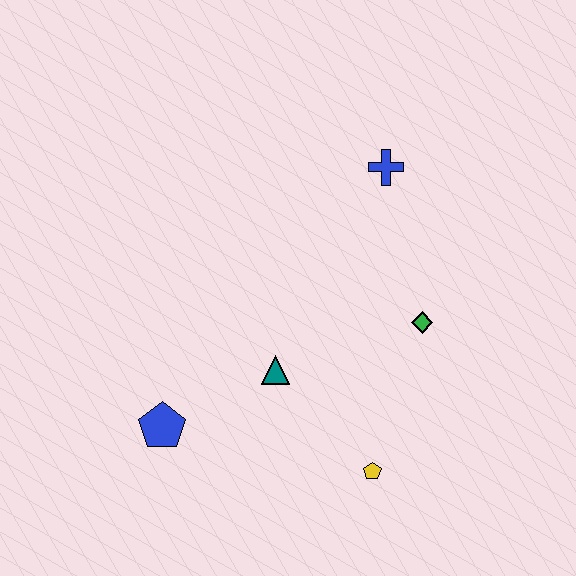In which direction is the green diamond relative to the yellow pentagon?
The green diamond is above the yellow pentagon.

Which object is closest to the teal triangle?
The blue pentagon is closest to the teal triangle.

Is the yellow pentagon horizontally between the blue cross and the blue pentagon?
Yes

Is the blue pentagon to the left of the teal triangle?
Yes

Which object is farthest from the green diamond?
The blue pentagon is farthest from the green diamond.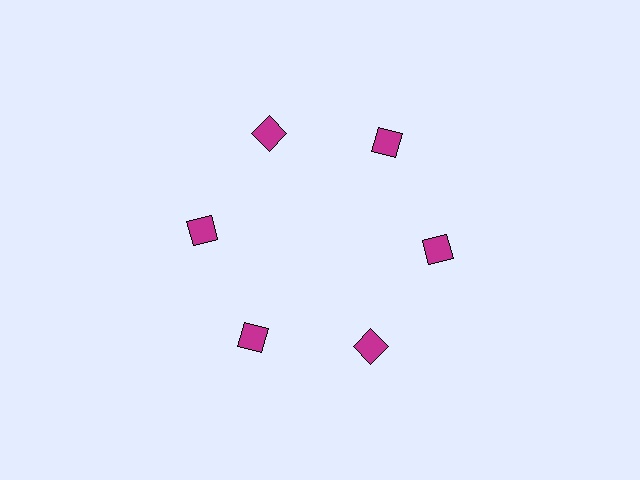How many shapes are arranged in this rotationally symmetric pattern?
There are 6 shapes, arranged in 6 groups of 1.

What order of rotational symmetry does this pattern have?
This pattern has 6-fold rotational symmetry.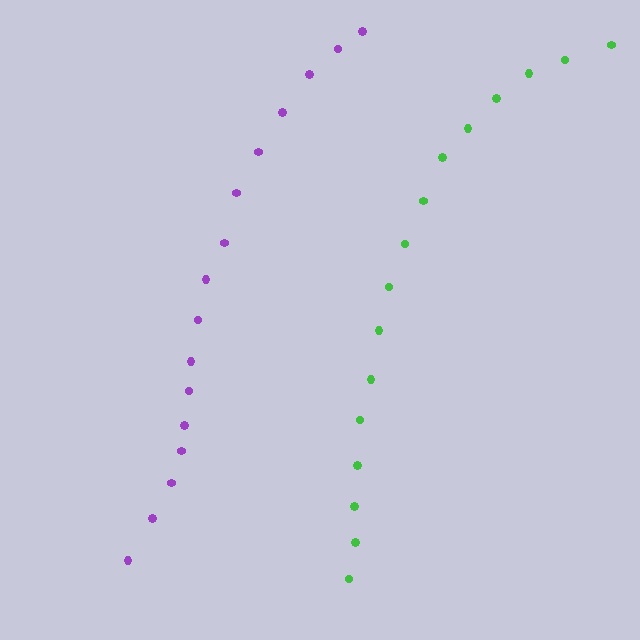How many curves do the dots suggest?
There are 2 distinct paths.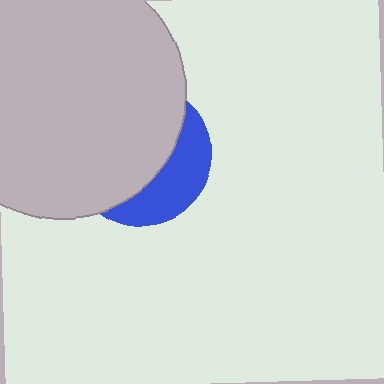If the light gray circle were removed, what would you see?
You would see the complete blue circle.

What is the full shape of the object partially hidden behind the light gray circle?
The partially hidden object is a blue circle.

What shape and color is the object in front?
The object in front is a light gray circle.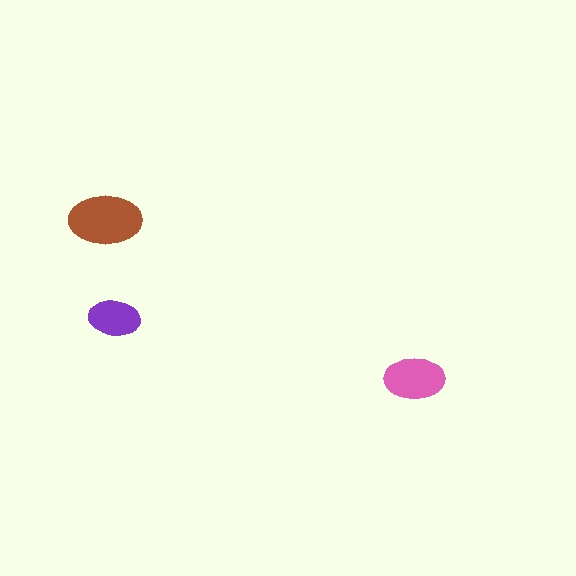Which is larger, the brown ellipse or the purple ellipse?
The brown one.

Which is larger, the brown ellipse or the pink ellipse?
The brown one.